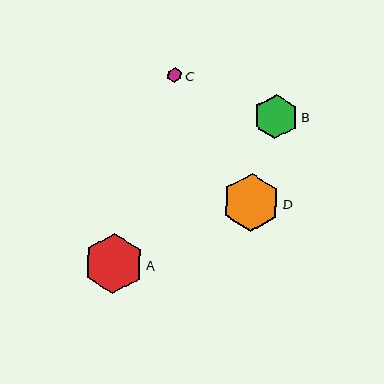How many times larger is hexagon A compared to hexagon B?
Hexagon A is approximately 1.4 times the size of hexagon B.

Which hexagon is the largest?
Hexagon A is the largest with a size of approximately 60 pixels.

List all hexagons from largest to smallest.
From largest to smallest: A, D, B, C.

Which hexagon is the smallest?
Hexagon C is the smallest with a size of approximately 16 pixels.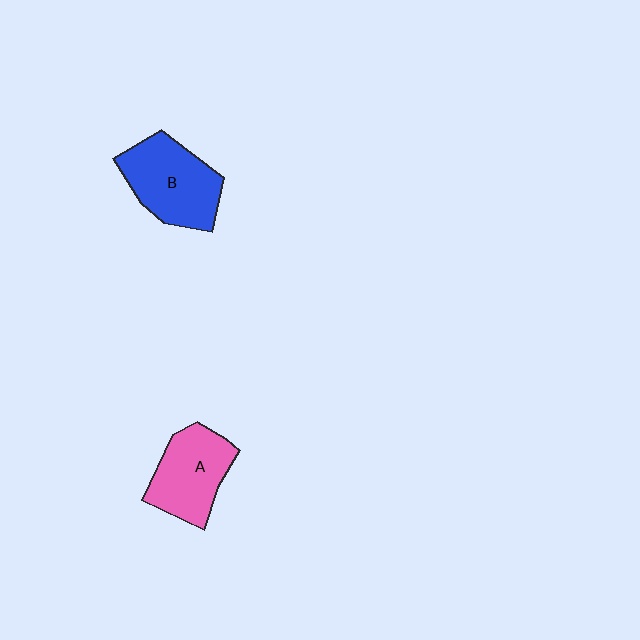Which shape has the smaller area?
Shape A (pink).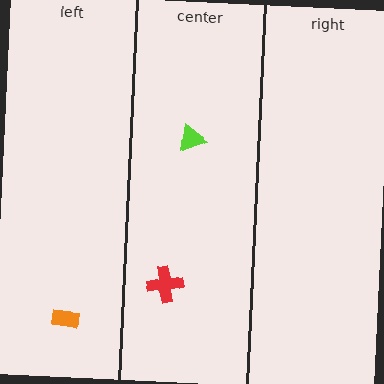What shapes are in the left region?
The orange rectangle.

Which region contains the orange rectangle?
The left region.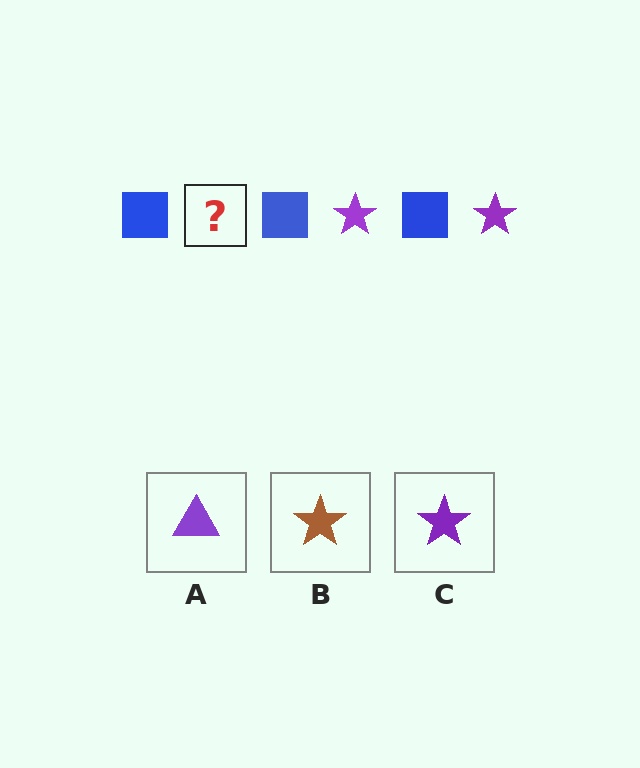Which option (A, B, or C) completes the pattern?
C.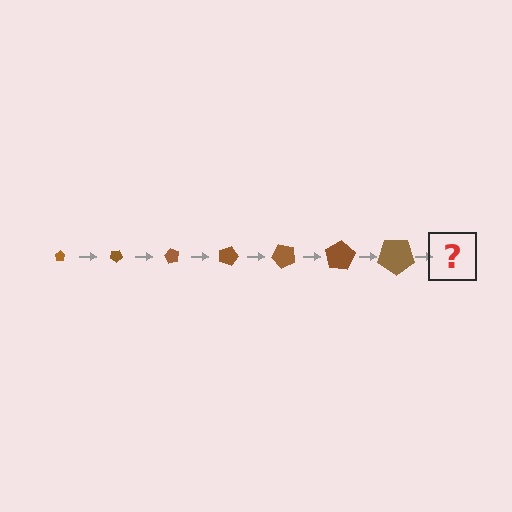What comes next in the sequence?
The next element should be a pentagon, larger than the previous one and rotated 210 degrees from the start.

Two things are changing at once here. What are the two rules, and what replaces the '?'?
The two rules are that the pentagon grows larger each step and it rotates 30 degrees each step. The '?' should be a pentagon, larger than the previous one and rotated 210 degrees from the start.